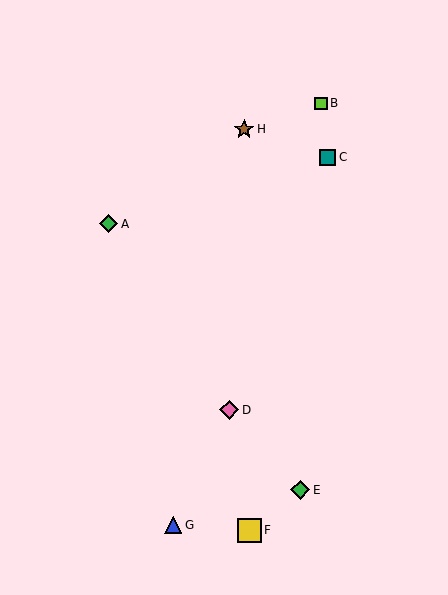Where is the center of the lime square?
The center of the lime square is at (321, 103).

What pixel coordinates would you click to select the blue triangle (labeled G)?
Click at (173, 525) to select the blue triangle G.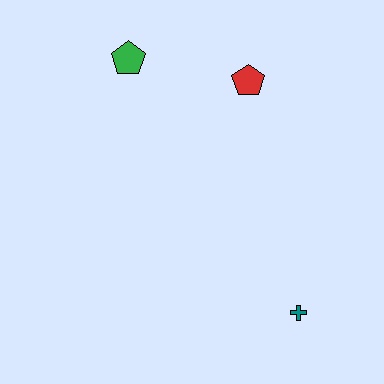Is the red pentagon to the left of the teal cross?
Yes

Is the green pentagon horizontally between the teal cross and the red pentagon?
No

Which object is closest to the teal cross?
The red pentagon is closest to the teal cross.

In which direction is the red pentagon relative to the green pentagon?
The red pentagon is to the right of the green pentagon.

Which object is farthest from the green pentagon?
The teal cross is farthest from the green pentagon.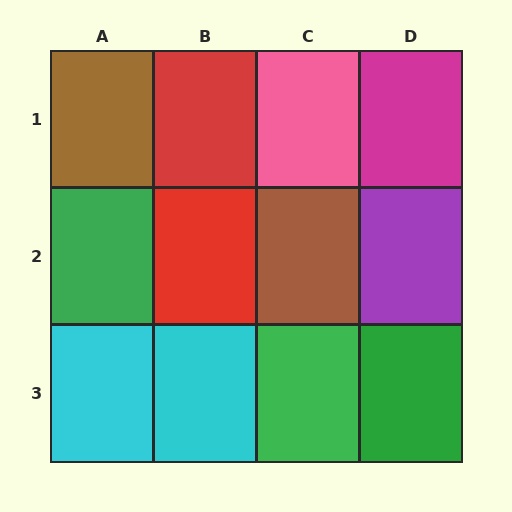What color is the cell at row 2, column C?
Brown.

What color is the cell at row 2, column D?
Purple.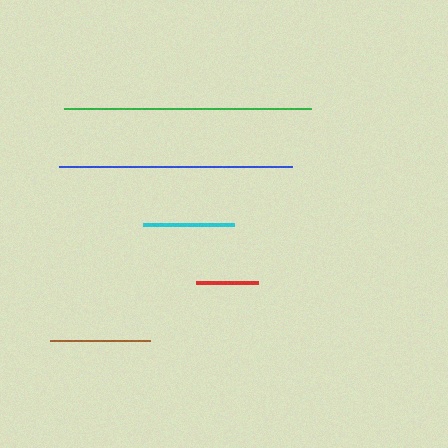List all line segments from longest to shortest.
From longest to shortest: green, blue, brown, cyan, red.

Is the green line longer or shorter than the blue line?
The green line is longer than the blue line.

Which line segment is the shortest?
The red line is the shortest at approximately 61 pixels.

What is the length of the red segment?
The red segment is approximately 61 pixels long.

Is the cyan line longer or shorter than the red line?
The cyan line is longer than the red line.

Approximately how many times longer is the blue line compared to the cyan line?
The blue line is approximately 2.6 times the length of the cyan line.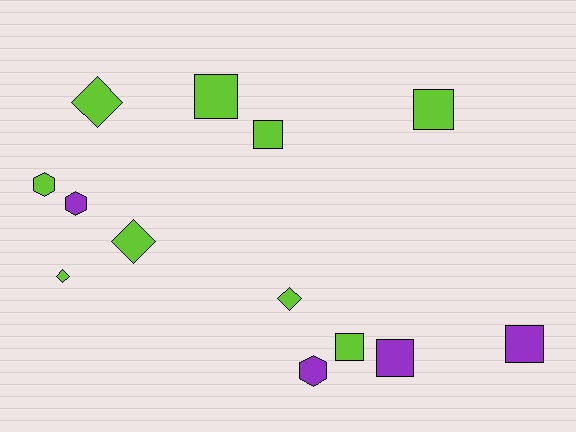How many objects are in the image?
There are 13 objects.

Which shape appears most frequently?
Square, with 6 objects.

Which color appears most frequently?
Lime, with 9 objects.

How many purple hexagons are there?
There are 2 purple hexagons.